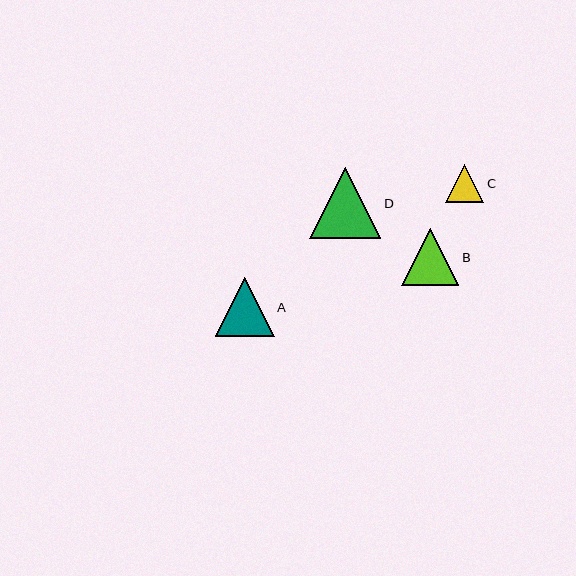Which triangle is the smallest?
Triangle C is the smallest with a size of approximately 38 pixels.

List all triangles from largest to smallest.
From largest to smallest: D, A, B, C.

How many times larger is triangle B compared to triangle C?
Triangle B is approximately 1.5 times the size of triangle C.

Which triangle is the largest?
Triangle D is the largest with a size of approximately 71 pixels.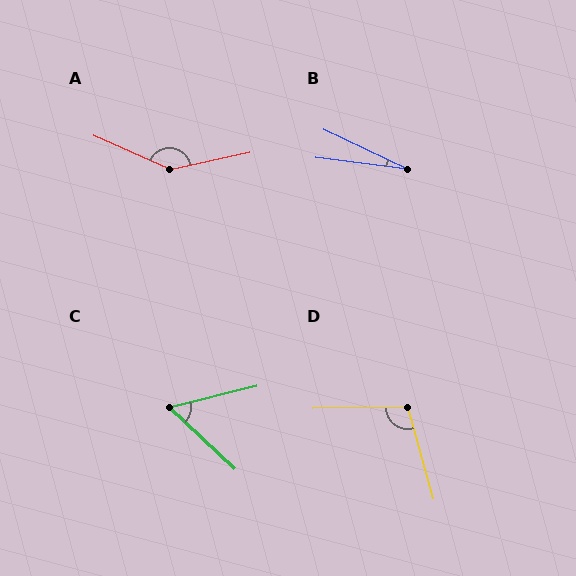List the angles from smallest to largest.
B (18°), C (57°), D (104°), A (144°).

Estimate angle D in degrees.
Approximately 104 degrees.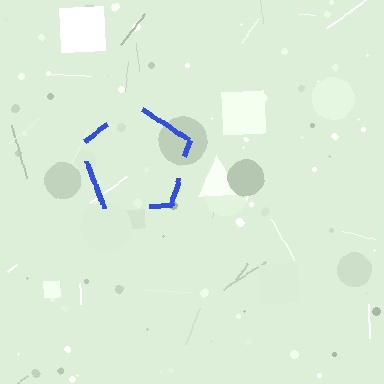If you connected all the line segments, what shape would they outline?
They would outline a pentagon.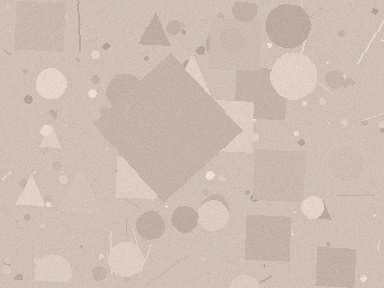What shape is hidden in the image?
A diamond is hidden in the image.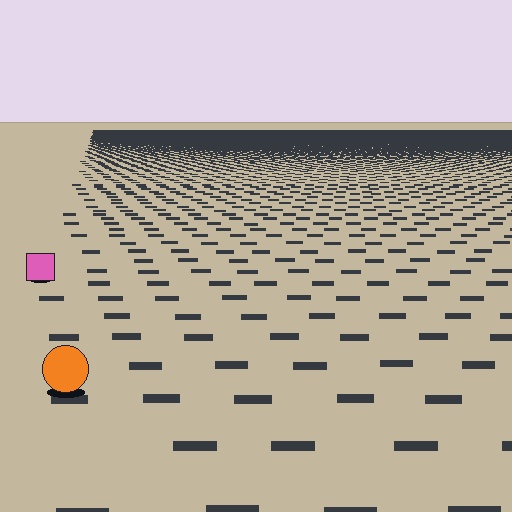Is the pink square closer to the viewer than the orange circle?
No. The orange circle is closer — you can tell from the texture gradient: the ground texture is coarser near it.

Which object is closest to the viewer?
The orange circle is closest. The texture marks near it are larger and more spread out.